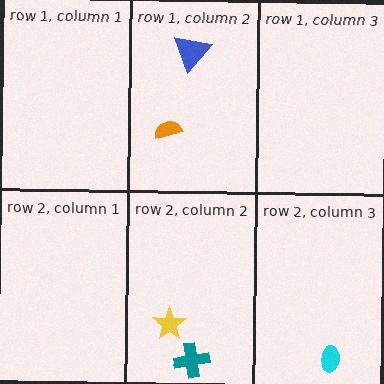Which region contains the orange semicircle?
The row 1, column 2 region.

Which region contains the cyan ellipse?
The row 2, column 3 region.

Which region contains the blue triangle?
The row 1, column 2 region.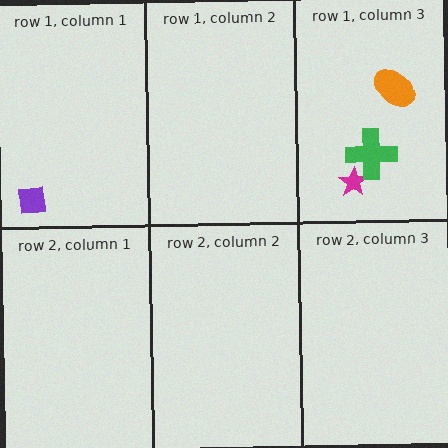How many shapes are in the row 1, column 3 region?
3.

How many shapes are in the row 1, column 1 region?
1.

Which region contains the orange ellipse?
The row 1, column 3 region.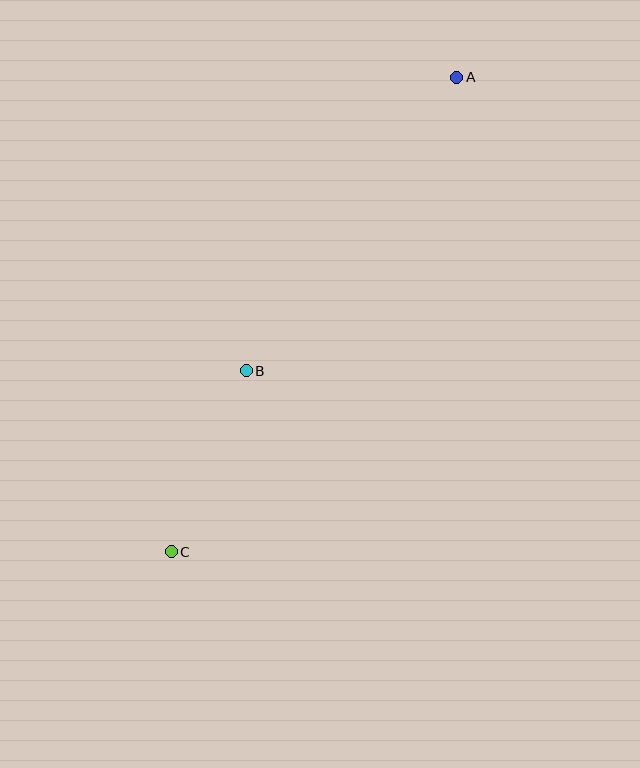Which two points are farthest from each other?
Points A and C are farthest from each other.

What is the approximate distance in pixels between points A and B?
The distance between A and B is approximately 362 pixels.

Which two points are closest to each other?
Points B and C are closest to each other.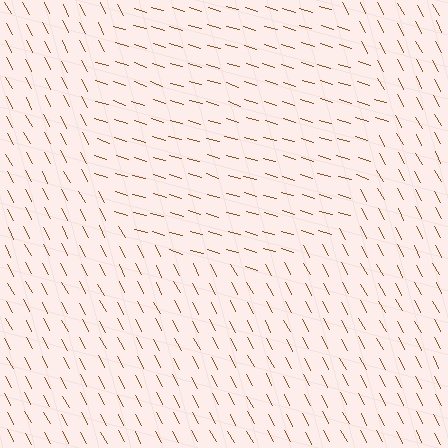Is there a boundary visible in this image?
Yes, there is a texture boundary formed by a change in line orientation.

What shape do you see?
I see a circle.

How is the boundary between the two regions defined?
The boundary is defined purely by a change in line orientation (approximately 45 degrees difference). All lines are the same color and thickness.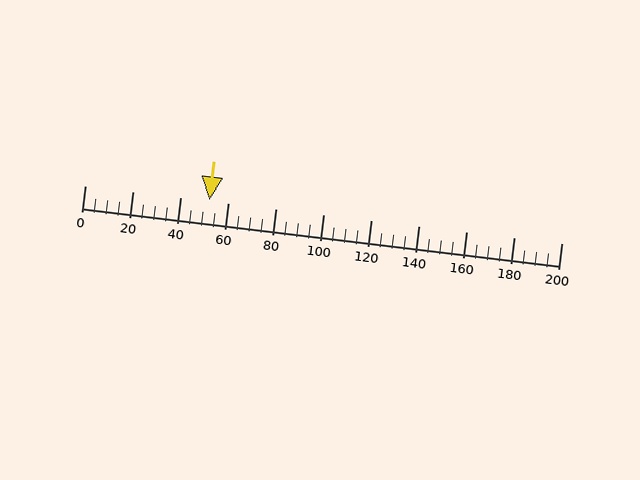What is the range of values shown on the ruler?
The ruler shows values from 0 to 200.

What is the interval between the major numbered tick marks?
The major tick marks are spaced 20 units apart.